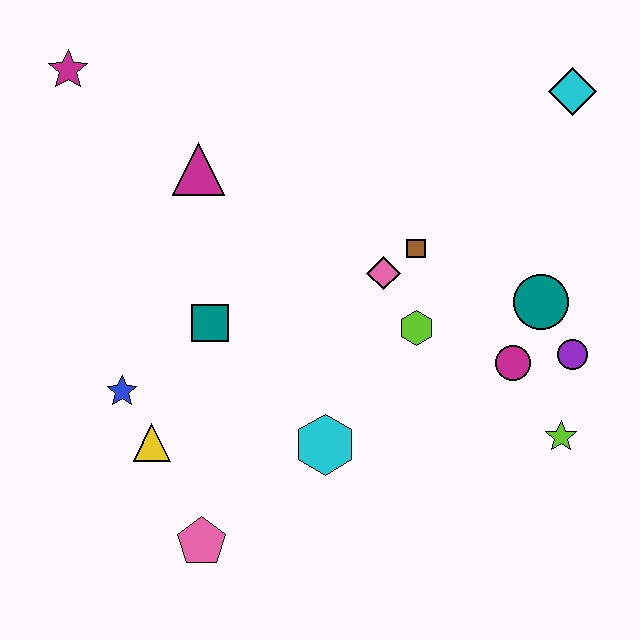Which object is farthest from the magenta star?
The lime star is farthest from the magenta star.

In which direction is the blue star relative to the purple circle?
The blue star is to the left of the purple circle.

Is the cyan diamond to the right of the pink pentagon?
Yes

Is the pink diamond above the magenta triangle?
No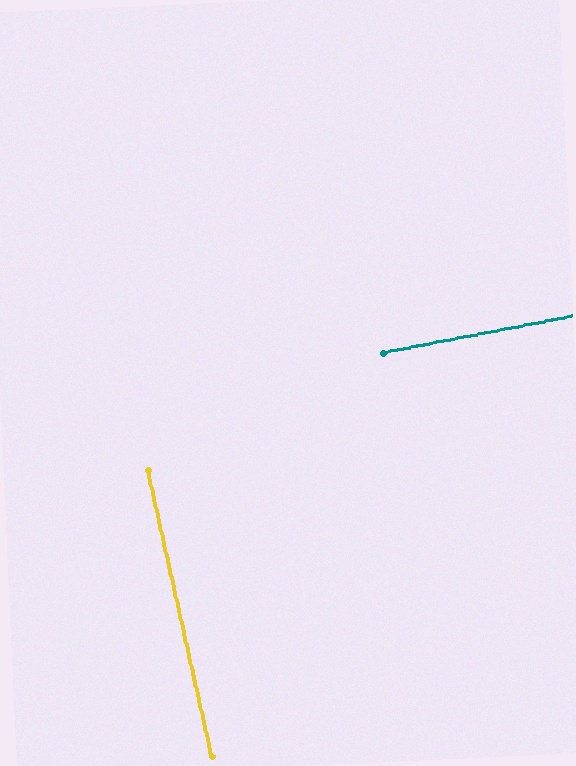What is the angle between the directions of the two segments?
Approximately 88 degrees.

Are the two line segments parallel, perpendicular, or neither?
Perpendicular — they meet at approximately 88°.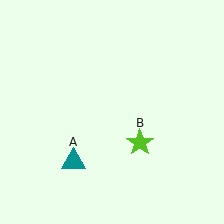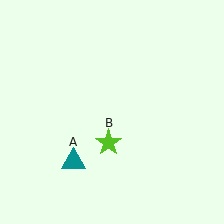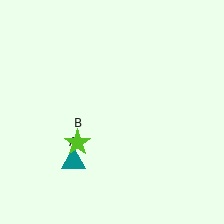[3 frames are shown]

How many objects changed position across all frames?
1 object changed position: lime star (object B).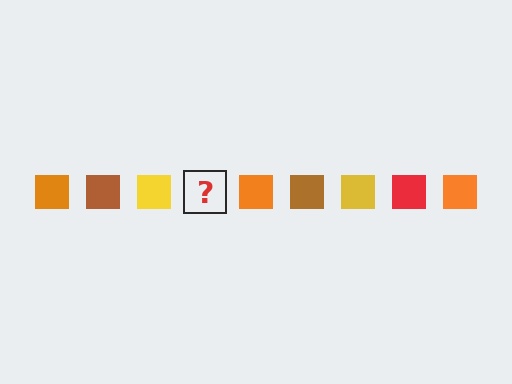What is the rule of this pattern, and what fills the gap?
The rule is that the pattern cycles through orange, brown, yellow, red squares. The gap should be filled with a red square.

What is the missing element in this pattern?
The missing element is a red square.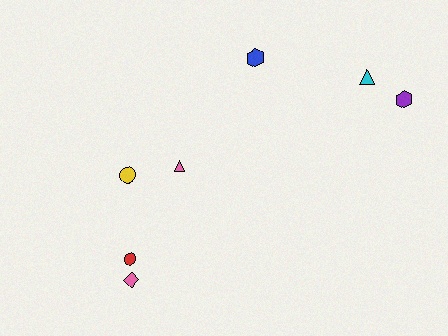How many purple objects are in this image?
There is 1 purple object.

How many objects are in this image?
There are 7 objects.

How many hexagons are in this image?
There are 2 hexagons.